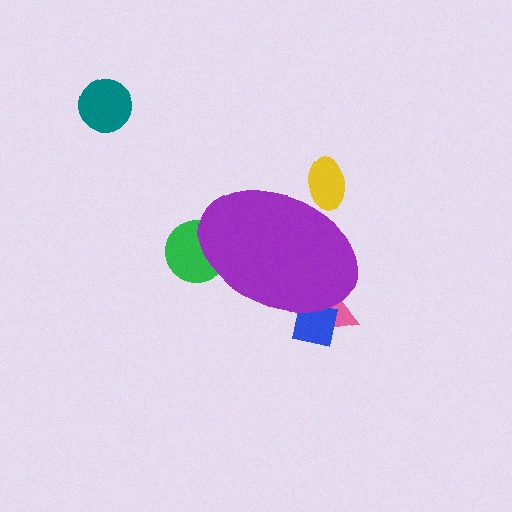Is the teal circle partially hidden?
No, the teal circle is fully visible.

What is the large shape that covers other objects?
A purple ellipse.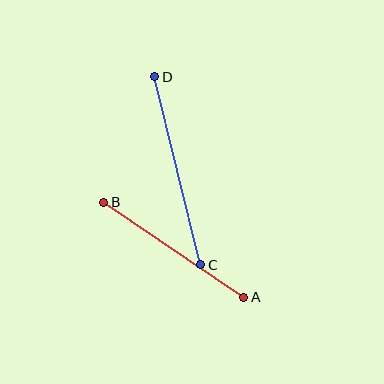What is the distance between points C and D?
The distance is approximately 193 pixels.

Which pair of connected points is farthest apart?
Points C and D are farthest apart.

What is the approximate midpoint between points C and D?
The midpoint is at approximately (178, 171) pixels.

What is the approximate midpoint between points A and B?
The midpoint is at approximately (174, 250) pixels.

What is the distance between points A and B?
The distance is approximately 169 pixels.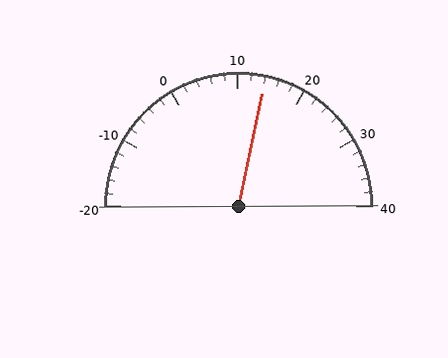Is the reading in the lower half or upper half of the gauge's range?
The reading is in the upper half of the range (-20 to 40).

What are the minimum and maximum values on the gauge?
The gauge ranges from -20 to 40.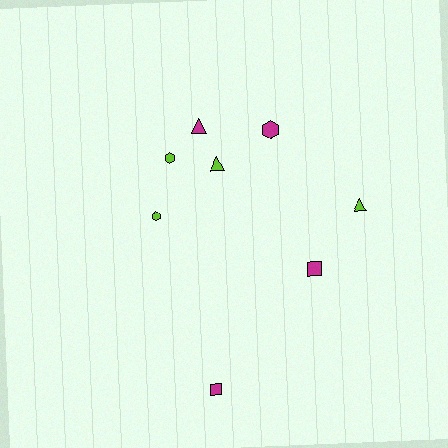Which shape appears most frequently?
Hexagon, with 3 objects.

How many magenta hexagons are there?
There is 1 magenta hexagon.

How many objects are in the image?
There are 8 objects.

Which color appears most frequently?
Lime, with 4 objects.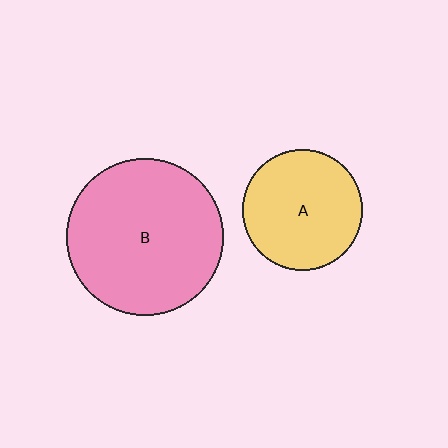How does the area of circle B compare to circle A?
Approximately 1.7 times.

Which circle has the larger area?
Circle B (pink).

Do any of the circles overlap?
No, none of the circles overlap.